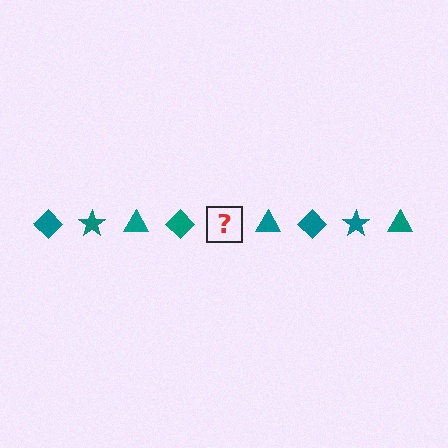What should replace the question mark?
The question mark should be replaced with a teal star.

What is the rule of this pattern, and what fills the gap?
The rule is that the pattern cycles through diamond, star, triangle shapes in teal. The gap should be filled with a teal star.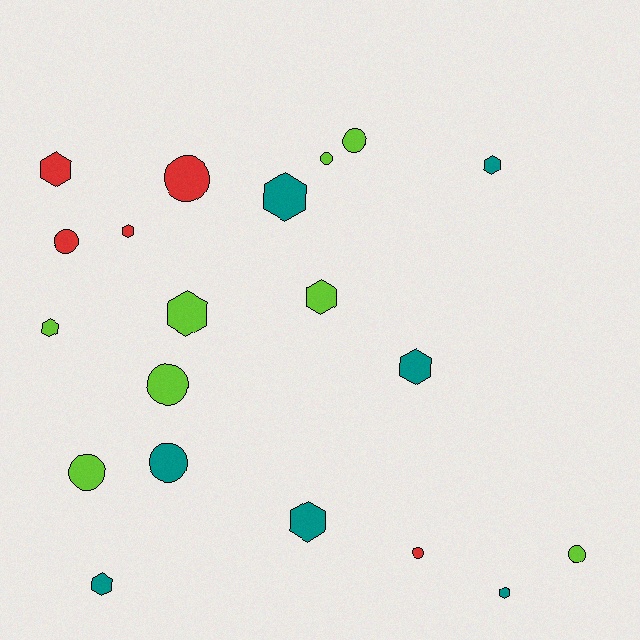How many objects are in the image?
There are 20 objects.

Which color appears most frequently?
Lime, with 8 objects.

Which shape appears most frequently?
Hexagon, with 11 objects.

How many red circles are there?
There are 3 red circles.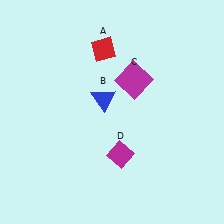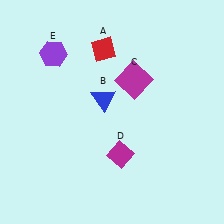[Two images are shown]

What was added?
A purple hexagon (E) was added in Image 2.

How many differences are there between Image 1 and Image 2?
There is 1 difference between the two images.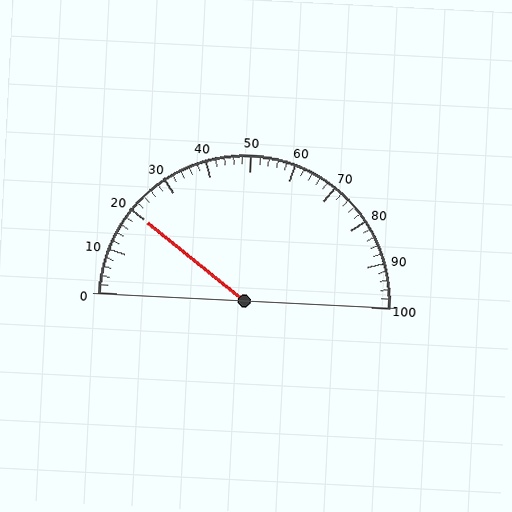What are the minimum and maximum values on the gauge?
The gauge ranges from 0 to 100.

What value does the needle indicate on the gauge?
The needle indicates approximately 20.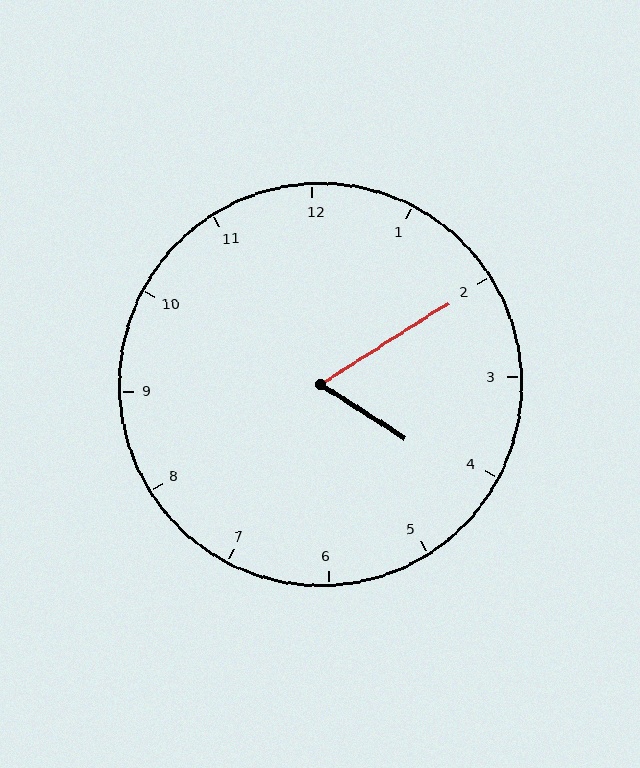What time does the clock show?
4:10.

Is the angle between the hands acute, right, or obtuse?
It is acute.